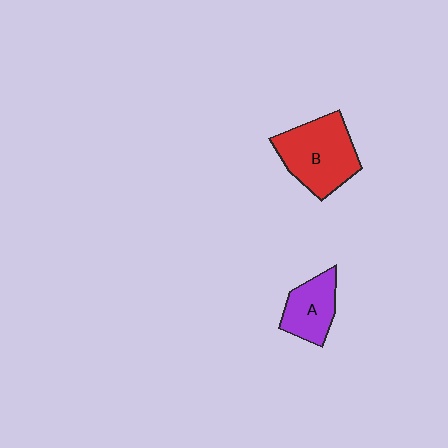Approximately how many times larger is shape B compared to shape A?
Approximately 1.6 times.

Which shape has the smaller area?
Shape A (purple).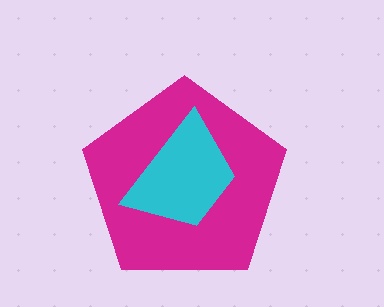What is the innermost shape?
The cyan trapezoid.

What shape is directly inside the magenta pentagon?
The cyan trapezoid.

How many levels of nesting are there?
2.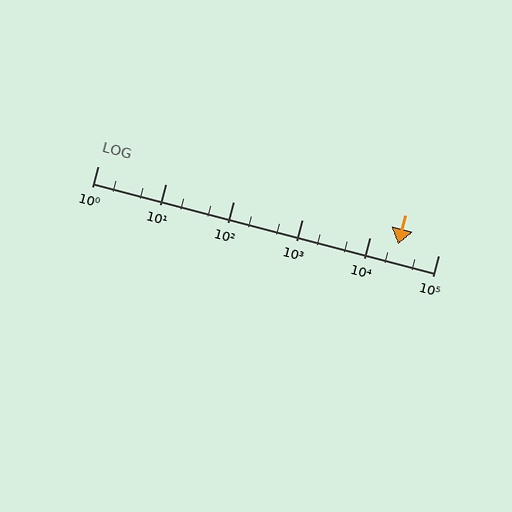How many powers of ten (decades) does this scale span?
The scale spans 5 decades, from 1 to 100000.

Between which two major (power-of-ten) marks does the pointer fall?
The pointer is between 10000 and 100000.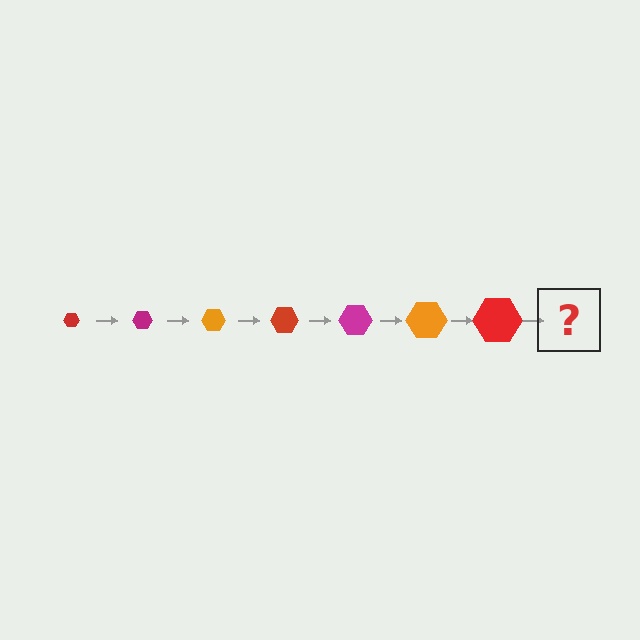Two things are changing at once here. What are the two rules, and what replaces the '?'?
The two rules are that the hexagon grows larger each step and the color cycles through red, magenta, and orange. The '?' should be a magenta hexagon, larger than the previous one.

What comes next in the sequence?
The next element should be a magenta hexagon, larger than the previous one.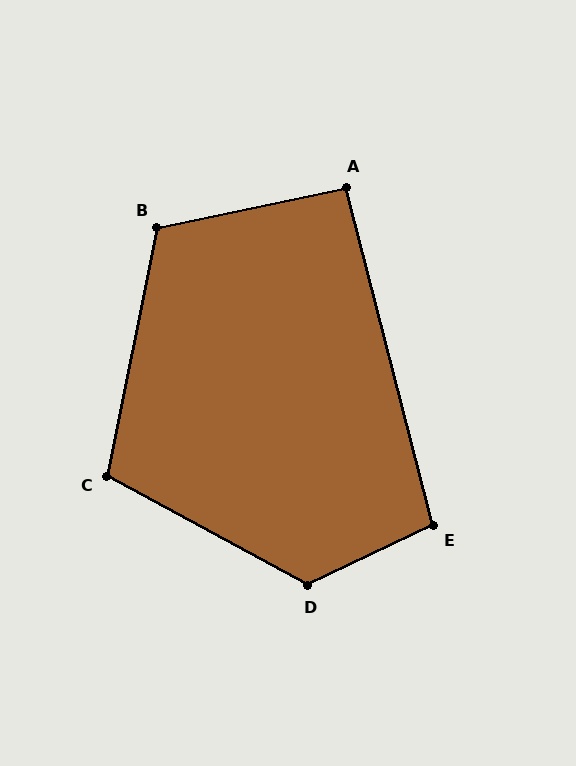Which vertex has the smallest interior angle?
A, at approximately 93 degrees.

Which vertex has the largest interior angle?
D, at approximately 126 degrees.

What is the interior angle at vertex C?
Approximately 107 degrees (obtuse).